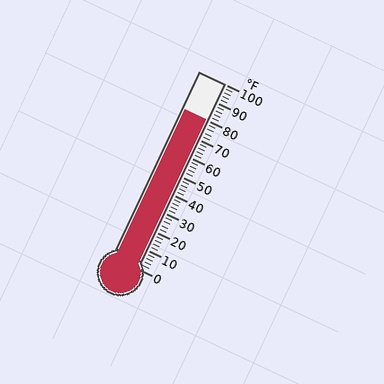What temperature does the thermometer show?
The thermometer shows approximately 80°F.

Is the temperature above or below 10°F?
The temperature is above 10°F.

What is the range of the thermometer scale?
The thermometer scale ranges from 0°F to 100°F.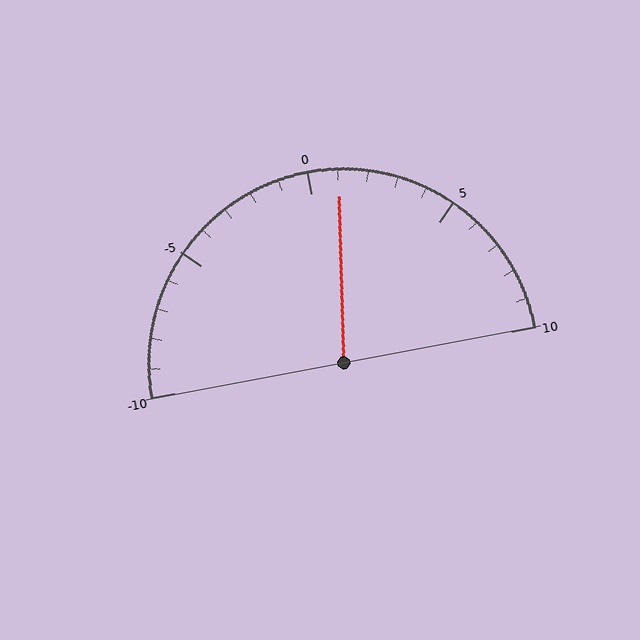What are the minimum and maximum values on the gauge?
The gauge ranges from -10 to 10.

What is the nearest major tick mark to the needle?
The nearest major tick mark is 0.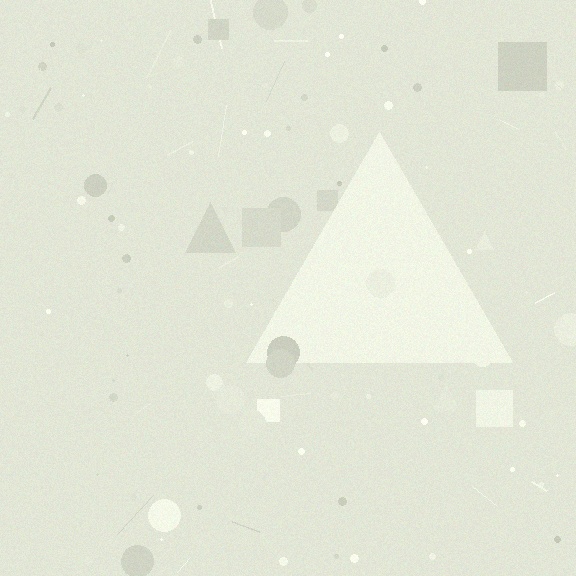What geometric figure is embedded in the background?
A triangle is embedded in the background.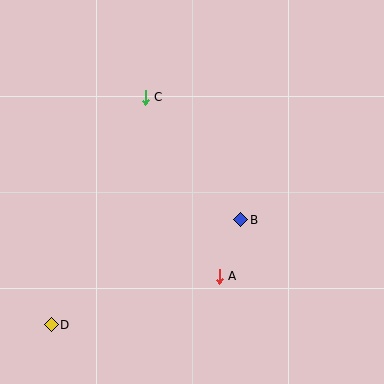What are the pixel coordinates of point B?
Point B is at (241, 220).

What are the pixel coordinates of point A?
Point A is at (219, 276).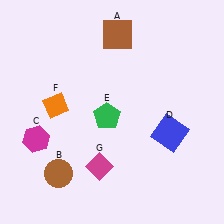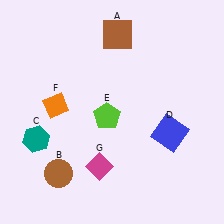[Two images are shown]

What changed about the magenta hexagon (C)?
In Image 1, C is magenta. In Image 2, it changed to teal.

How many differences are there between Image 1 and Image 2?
There are 2 differences between the two images.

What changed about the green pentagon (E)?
In Image 1, E is green. In Image 2, it changed to lime.